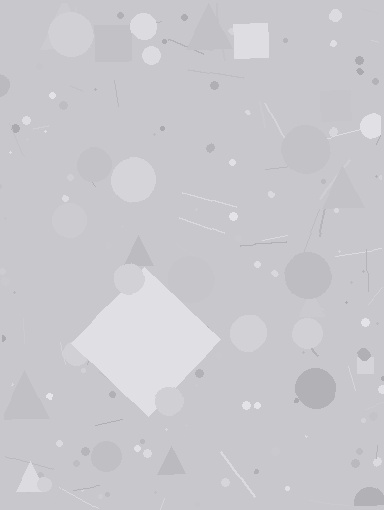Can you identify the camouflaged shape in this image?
The camouflaged shape is a diamond.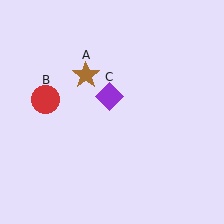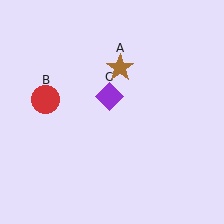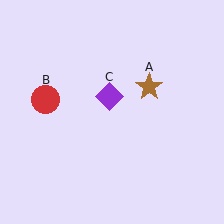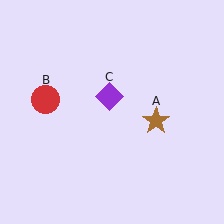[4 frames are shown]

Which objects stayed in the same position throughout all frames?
Red circle (object B) and purple diamond (object C) remained stationary.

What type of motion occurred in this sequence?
The brown star (object A) rotated clockwise around the center of the scene.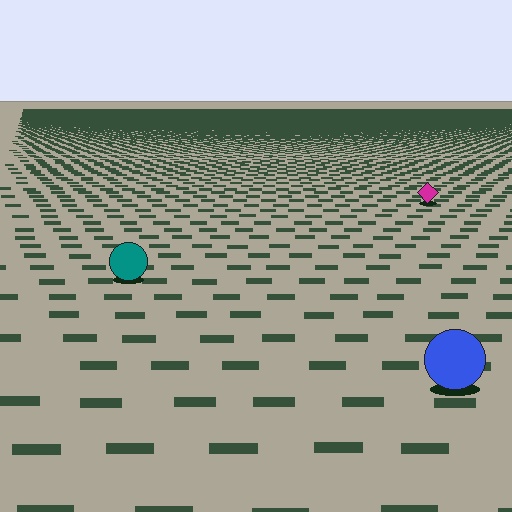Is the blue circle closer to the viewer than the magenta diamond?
Yes. The blue circle is closer — you can tell from the texture gradient: the ground texture is coarser near it.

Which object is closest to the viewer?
The blue circle is closest. The texture marks near it are larger and more spread out.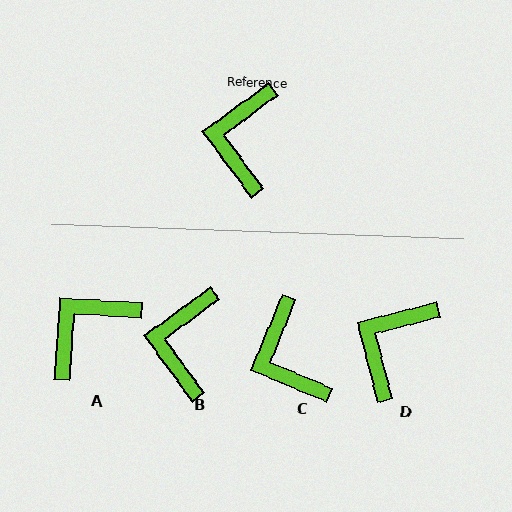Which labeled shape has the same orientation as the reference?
B.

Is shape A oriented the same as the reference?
No, it is off by about 40 degrees.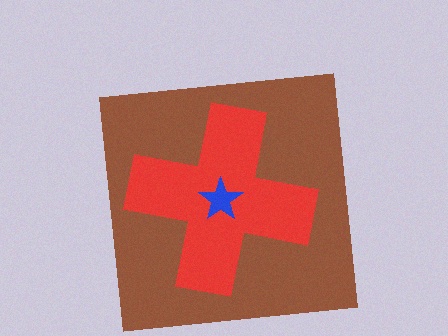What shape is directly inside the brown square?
The red cross.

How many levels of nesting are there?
3.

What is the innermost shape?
The blue star.